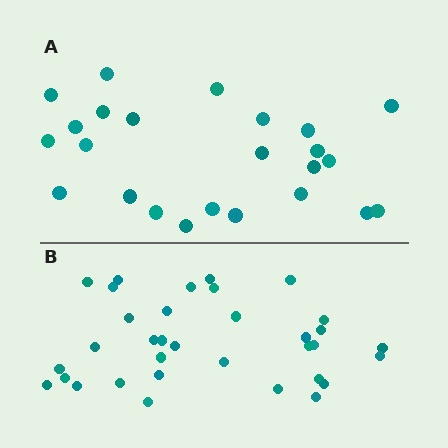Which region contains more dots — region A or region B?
Region B (the bottom region) has more dots.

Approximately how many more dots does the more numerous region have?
Region B has roughly 10 or so more dots than region A.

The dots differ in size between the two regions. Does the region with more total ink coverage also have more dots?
No. Region A has more total ink coverage because its dots are larger, but region B actually contains more individual dots. Total area can be misleading — the number of items is what matters here.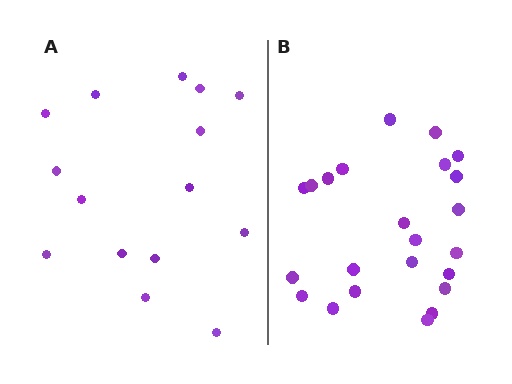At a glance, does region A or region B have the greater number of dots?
Region B (the right region) has more dots.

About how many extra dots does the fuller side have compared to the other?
Region B has roughly 8 or so more dots than region A.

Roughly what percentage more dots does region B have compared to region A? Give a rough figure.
About 55% more.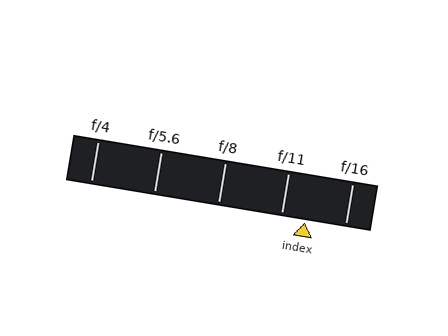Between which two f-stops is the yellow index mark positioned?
The index mark is between f/11 and f/16.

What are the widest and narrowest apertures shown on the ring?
The widest aperture shown is f/4 and the narrowest is f/16.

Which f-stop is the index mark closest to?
The index mark is closest to f/11.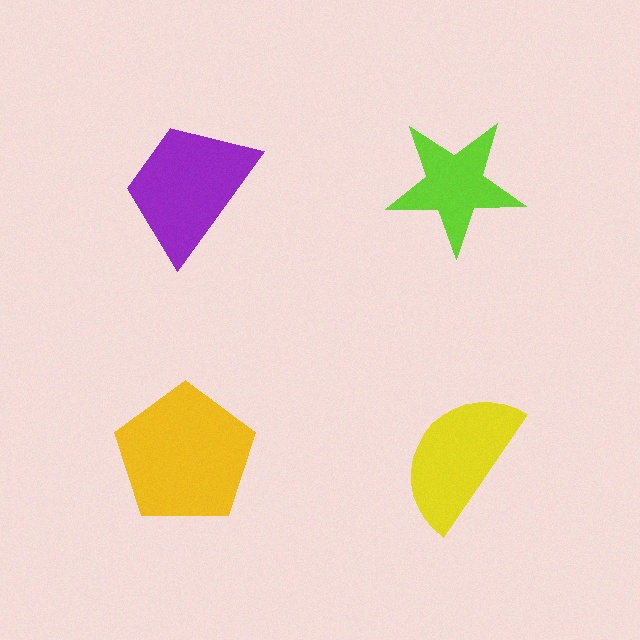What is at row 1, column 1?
A purple trapezoid.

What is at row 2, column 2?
A yellow semicircle.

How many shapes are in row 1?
2 shapes.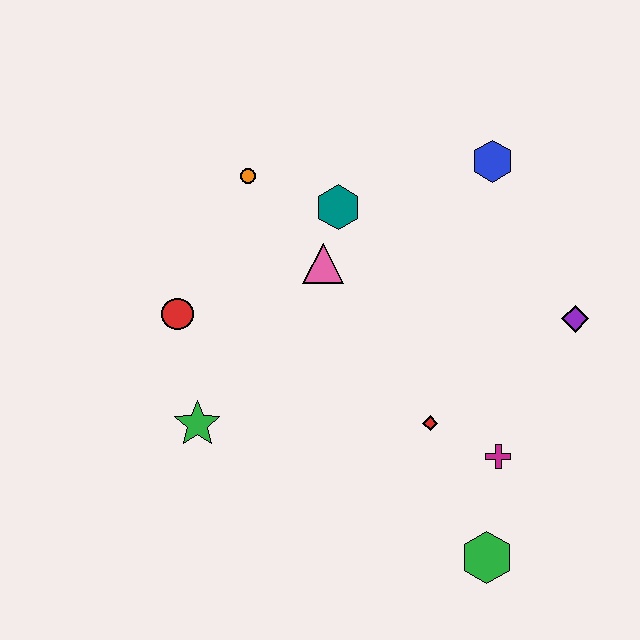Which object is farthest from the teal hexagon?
The green hexagon is farthest from the teal hexagon.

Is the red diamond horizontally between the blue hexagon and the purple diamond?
No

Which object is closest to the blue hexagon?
The teal hexagon is closest to the blue hexagon.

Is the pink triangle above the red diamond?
Yes